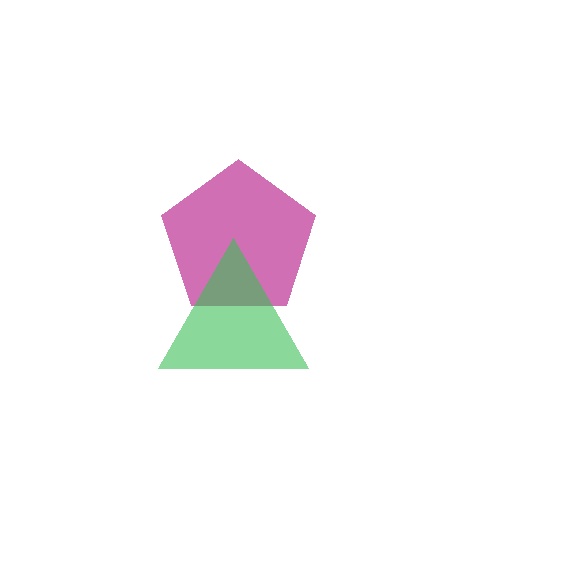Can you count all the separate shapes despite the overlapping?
Yes, there are 2 separate shapes.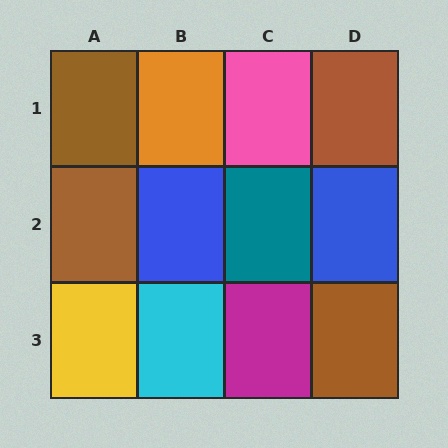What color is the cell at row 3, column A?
Yellow.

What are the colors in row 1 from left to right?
Brown, orange, pink, brown.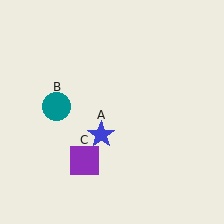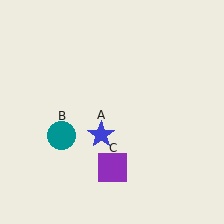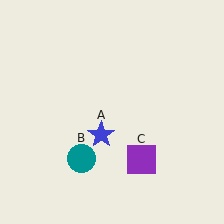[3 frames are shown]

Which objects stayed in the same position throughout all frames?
Blue star (object A) remained stationary.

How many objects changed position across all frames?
2 objects changed position: teal circle (object B), purple square (object C).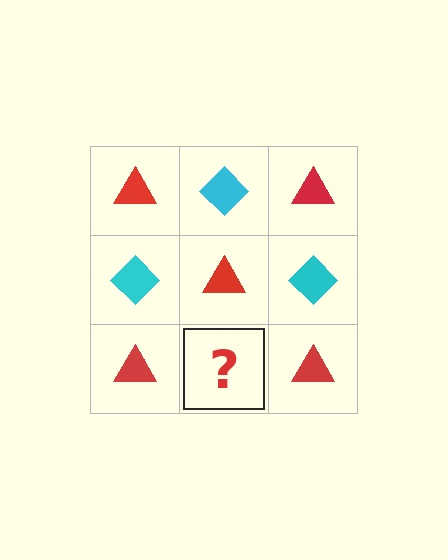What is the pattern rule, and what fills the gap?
The rule is that it alternates red triangle and cyan diamond in a checkerboard pattern. The gap should be filled with a cyan diamond.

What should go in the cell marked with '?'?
The missing cell should contain a cyan diamond.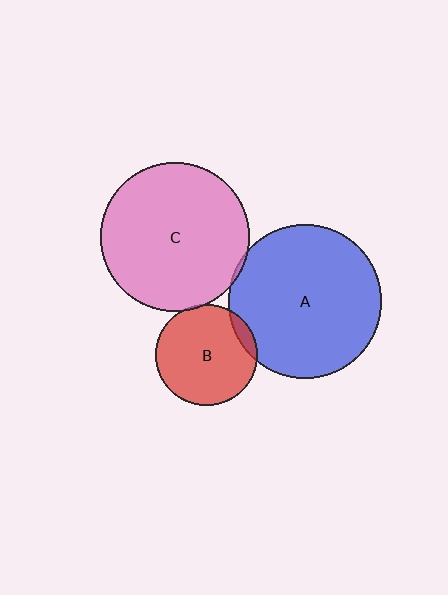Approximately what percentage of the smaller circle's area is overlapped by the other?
Approximately 5%.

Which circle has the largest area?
Circle A (blue).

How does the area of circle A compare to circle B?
Approximately 2.3 times.